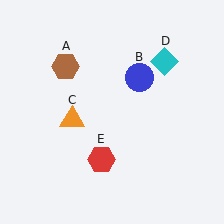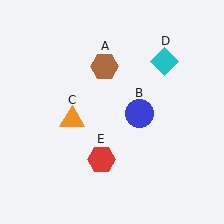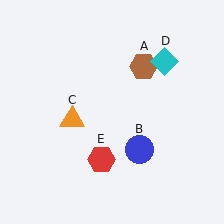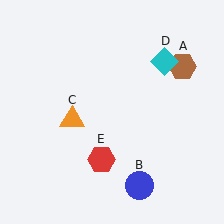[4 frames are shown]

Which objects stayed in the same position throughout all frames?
Orange triangle (object C) and cyan diamond (object D) and red hexagon (object E) remained stationary.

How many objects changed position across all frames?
2 objects changed position: brown hexagon (object A), blue circle (object B).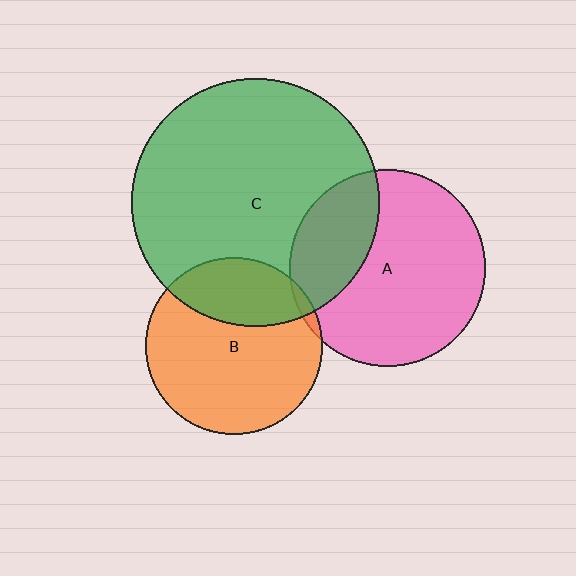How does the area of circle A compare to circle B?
Approximately 1.2 times.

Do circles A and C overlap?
Yes.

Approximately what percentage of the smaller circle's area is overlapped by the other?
Approximately 30%.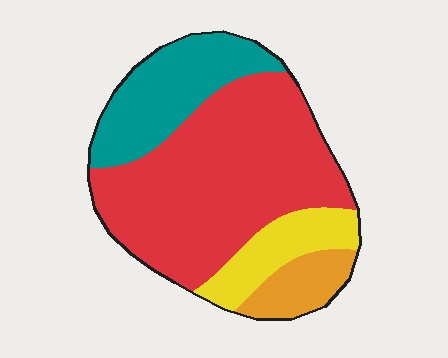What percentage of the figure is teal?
Teal takes up about one fifth (1/5) of the figure.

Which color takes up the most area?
Red, at roughly 55%.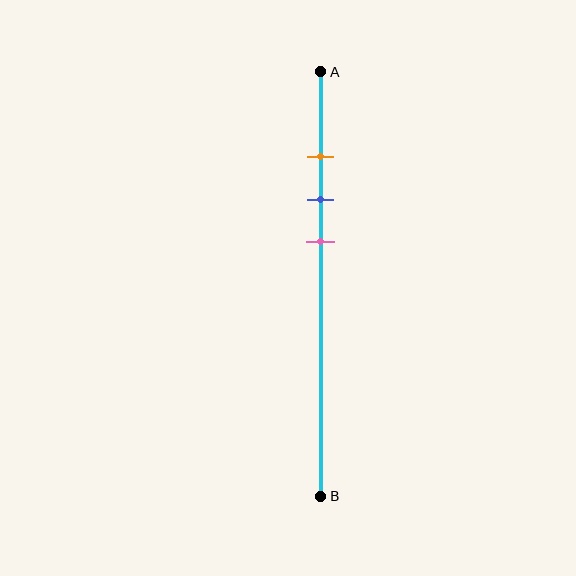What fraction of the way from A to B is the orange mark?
The orange mark is approximately 20% (0.2) of the way from A to B.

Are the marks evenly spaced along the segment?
Yes, the marks are approximately evenly spaced.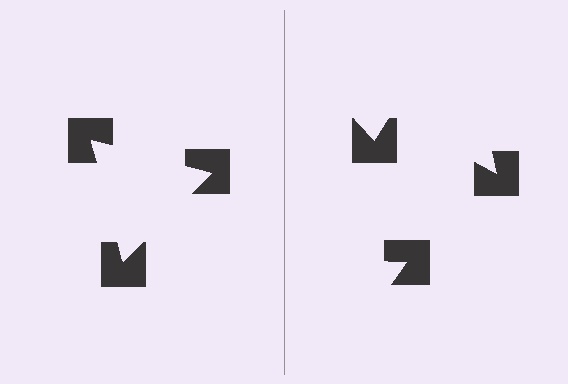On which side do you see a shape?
An illusory triangle appears on the left side. On the right side the wedge cuts are rotated, so no coherent shape forms.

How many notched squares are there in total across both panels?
6 — 3 on each side.